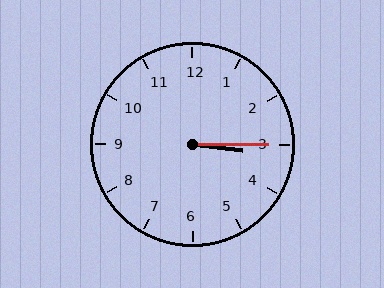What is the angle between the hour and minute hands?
Approximately 8 degrees.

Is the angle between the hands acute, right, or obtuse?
It is acute.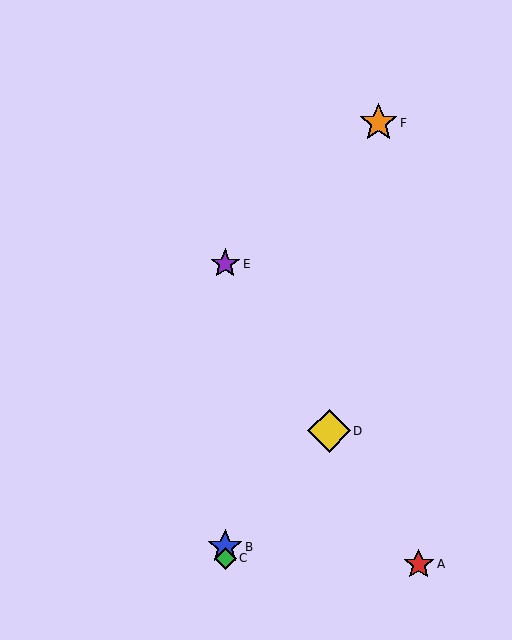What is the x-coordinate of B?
Object B is at x≈225.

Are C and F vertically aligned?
No, C is at x≈225 and F is at x≈378.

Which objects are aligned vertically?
Objects B, C, E are aligned vertically.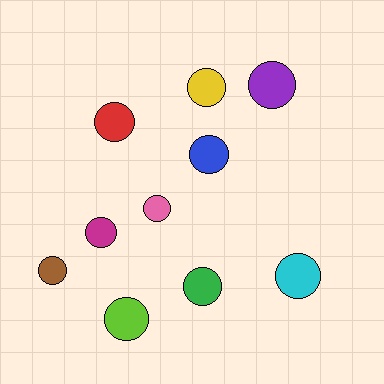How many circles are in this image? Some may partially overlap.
There are 10 circles.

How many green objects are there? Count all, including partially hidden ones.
There is 1 green object.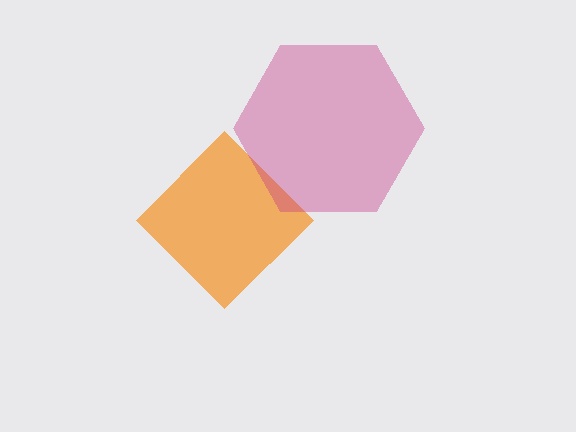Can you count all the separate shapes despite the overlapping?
Yes, there are 2 separate shapes.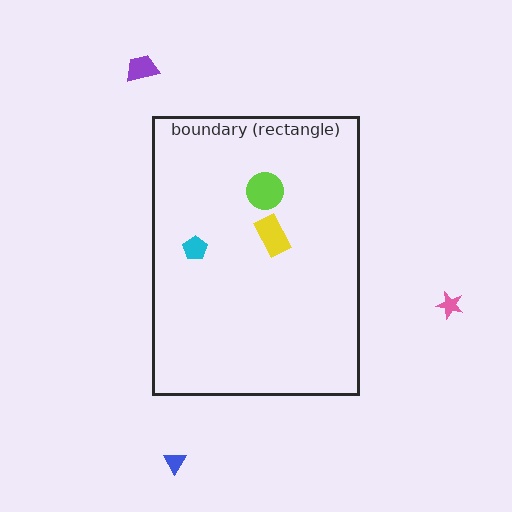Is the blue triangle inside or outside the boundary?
Outside.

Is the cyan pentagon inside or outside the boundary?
Inside.